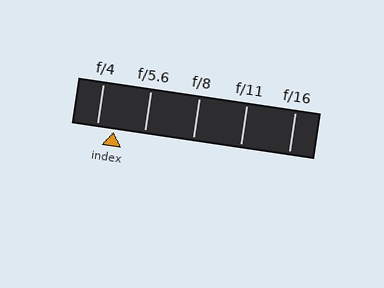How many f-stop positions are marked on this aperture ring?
There are 5 f-stop positions marked.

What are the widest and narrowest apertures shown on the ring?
The widest aperture shown is f/4 and the narrowest is f/16.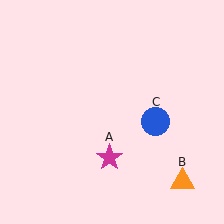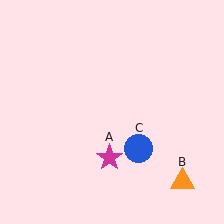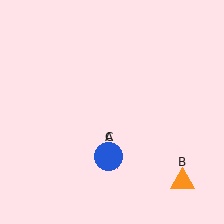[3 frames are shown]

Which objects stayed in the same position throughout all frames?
Magenta star (object A) and orange triangle (object B) remained stationary.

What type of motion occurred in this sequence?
The blue circle (object C) rotated clockwise around the center of the scene.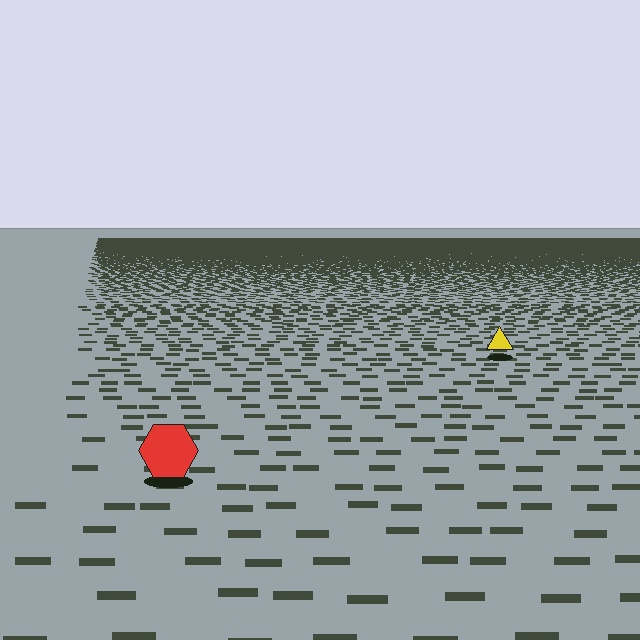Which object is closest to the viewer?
The red hexagon is closest. The texture marks near it are larger and more spread out.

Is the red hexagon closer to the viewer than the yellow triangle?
Yes. The red hexagon is closer — you can tell from the texture gradient: the ground texture is coarser near it.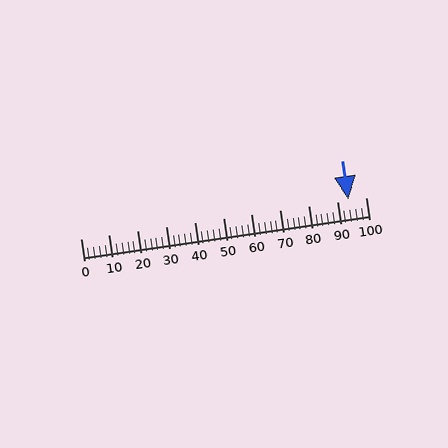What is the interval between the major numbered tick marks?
The major tick marks are spaced 10 units apart.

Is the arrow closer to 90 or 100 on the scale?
The arrow is closer to 90.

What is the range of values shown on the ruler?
The ruler shows values from 0 to 100.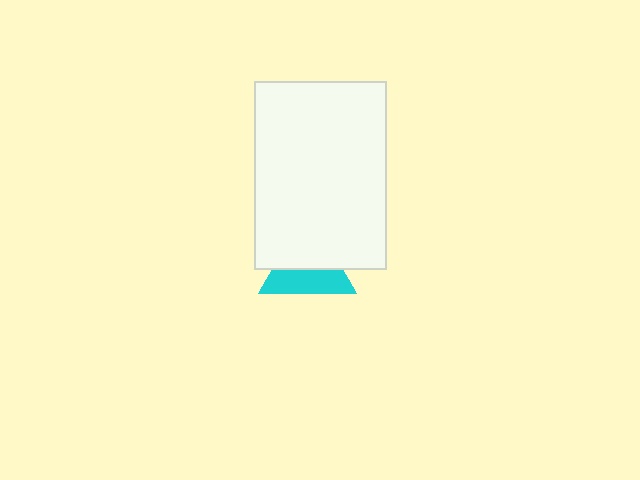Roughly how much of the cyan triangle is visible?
About half of it is visible (roughly 48%).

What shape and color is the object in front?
The object in front is a white rectangle.